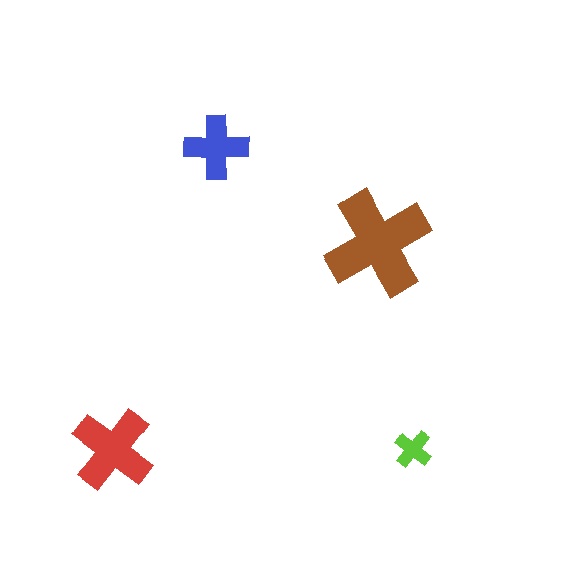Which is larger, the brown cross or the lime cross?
The brown one.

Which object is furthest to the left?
The red cross is leftmost.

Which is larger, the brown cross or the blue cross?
The brown one.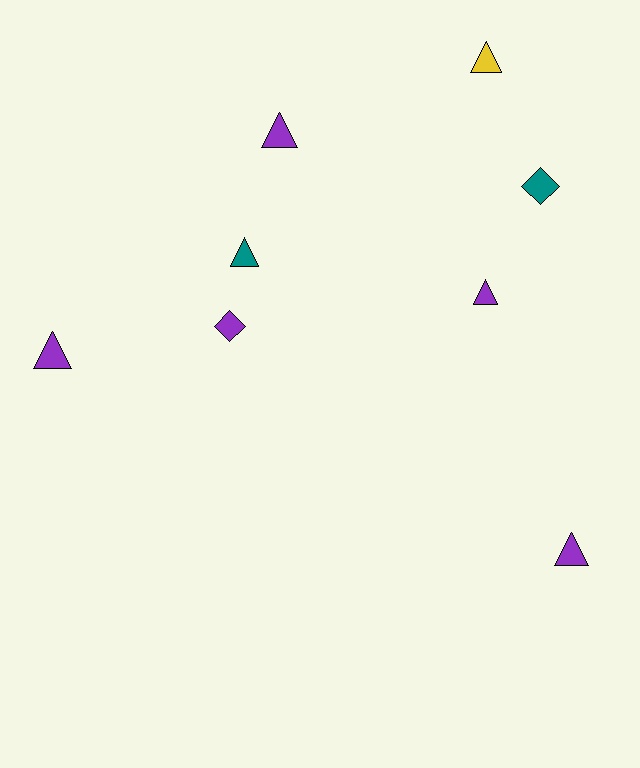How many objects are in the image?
There are 8 objects.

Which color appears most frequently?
Purple, with 5 objects.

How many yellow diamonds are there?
There are no yellow diamonds.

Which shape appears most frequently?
Triangle, with 6 objects.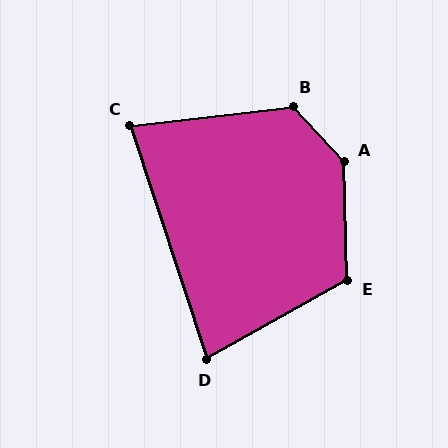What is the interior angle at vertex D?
Approximately 79 degrees (acute).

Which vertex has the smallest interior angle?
C, at approximately 78 degrees.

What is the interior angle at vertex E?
Approximately 118 degrees (obtuse).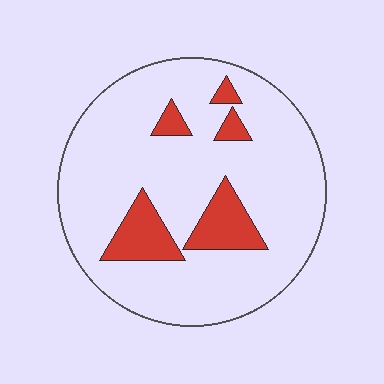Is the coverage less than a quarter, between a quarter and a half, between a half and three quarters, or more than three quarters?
Less than a quarter.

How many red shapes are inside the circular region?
5.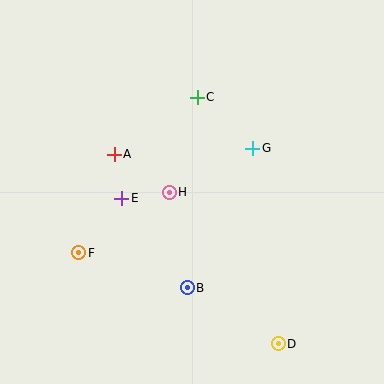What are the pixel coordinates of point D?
Point D is at (278, 344).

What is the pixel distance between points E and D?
The distance between E and D is 214 pixels.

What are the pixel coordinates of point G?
Point G is at (252, 148).